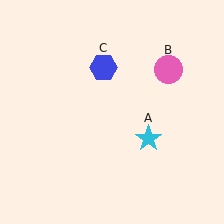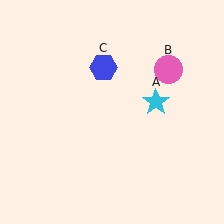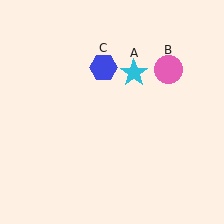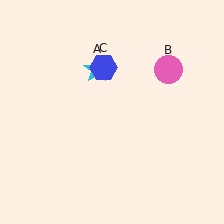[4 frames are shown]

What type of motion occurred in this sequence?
The cyan star (object A) rotated counterclockwise around the center of the scene.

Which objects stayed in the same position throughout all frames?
Pink circle (object B) and blue hexagon (object C) remained stationary.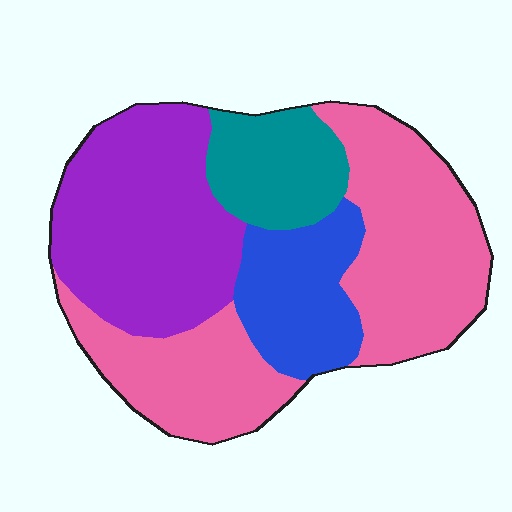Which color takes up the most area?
Pink, at roughly 40%.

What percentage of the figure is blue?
Blue takes up less than a sixth of the figure.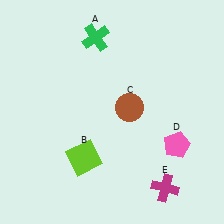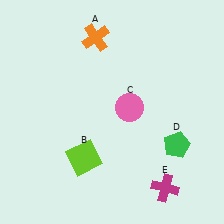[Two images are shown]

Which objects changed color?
A changed from green to orange. C changed from brown to pink. D changed from pink to green.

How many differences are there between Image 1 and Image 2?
There are 3 differences between the two images.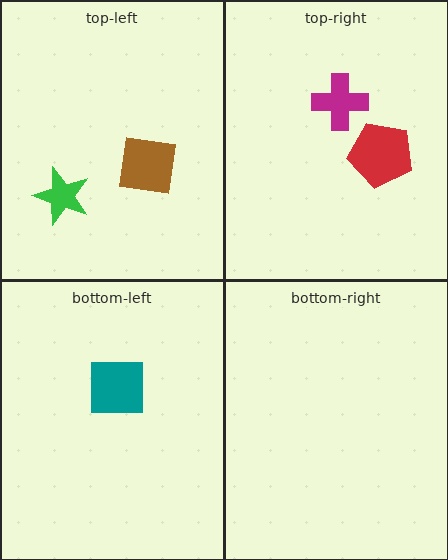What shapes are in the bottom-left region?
The teal square.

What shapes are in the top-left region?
The brown square, the green star.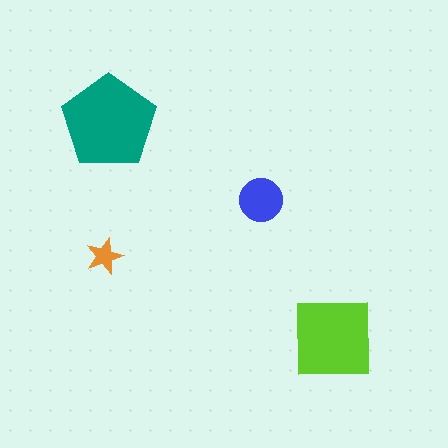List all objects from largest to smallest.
The teal pentagon, the lime square, the blue circle, the orange star.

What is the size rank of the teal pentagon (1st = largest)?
1st.